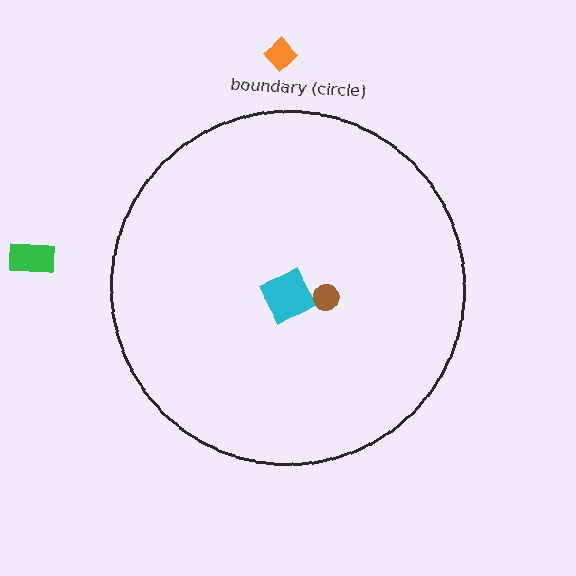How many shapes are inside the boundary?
2 inside, 2 outside.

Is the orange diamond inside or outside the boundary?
Outside.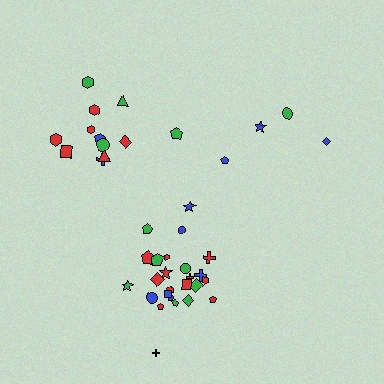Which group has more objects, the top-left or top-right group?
The top-left group.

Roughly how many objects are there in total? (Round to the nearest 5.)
Roughly 40 objects in total.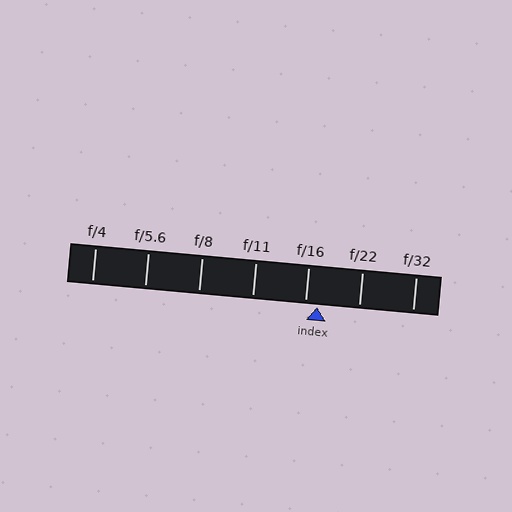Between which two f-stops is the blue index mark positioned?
The index mark is between f/16 and f/22.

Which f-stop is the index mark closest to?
The index mark is closest to f/16.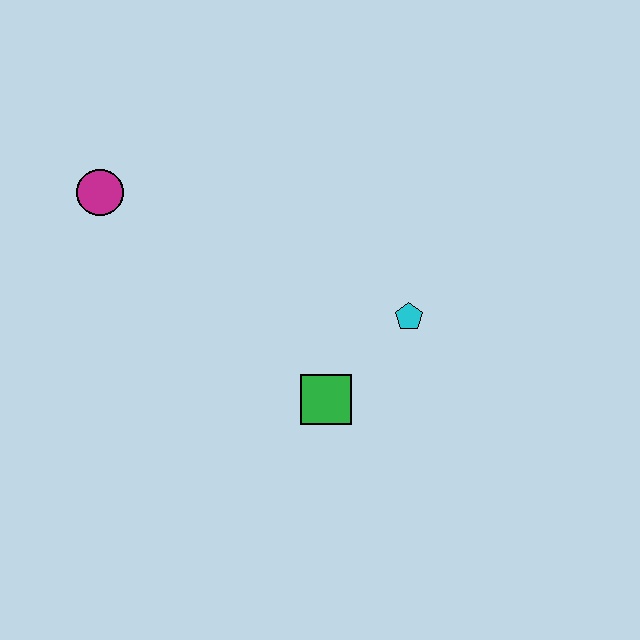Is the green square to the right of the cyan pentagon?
No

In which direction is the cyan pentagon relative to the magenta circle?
The cyan pentagon is to the right of the magenta circle.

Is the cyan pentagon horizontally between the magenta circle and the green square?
No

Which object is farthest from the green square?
The magenta circle is farthest from the green square.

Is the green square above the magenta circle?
No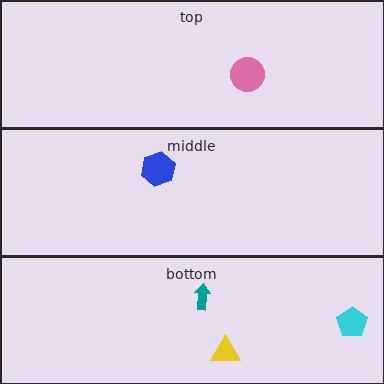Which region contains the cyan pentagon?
The bottom region.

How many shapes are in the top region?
1.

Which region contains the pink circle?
The top region.